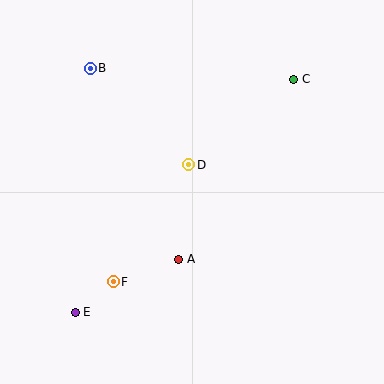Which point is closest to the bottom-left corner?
Point E is closest to the bottom-left corner.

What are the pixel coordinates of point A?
Point A is at (179, 259).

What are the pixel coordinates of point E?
Point E is at (75, 312).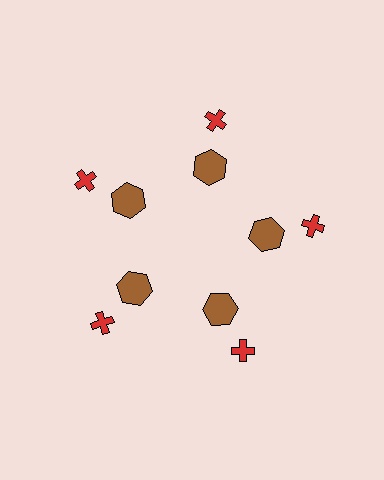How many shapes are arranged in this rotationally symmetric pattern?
There are 10 shapes, arranged in 5 groups of 2.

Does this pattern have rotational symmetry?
Yes, this pattern has 5-fold rotational symmetry. It looks the same after rotating 72 degrees around the center.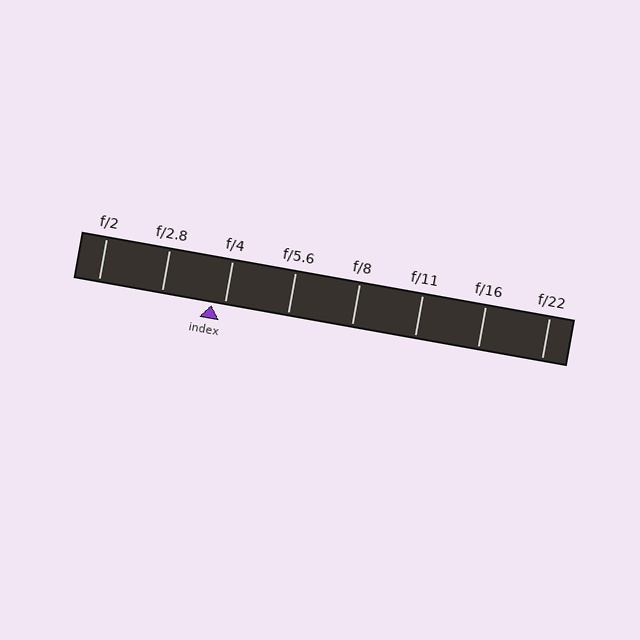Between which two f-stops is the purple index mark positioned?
The index mark is between f/2.8 and f/4.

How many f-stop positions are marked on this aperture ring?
There are 8 f-stop positions marked.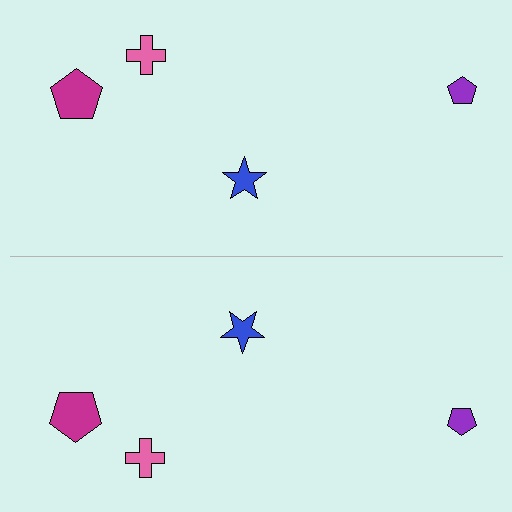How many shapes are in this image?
There are 8 shapes in this image.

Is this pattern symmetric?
Yes, this pattern has bilateral (reflection) symmetry.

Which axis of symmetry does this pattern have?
The pattern has a horizontal axis of symmetry running through the center of the image.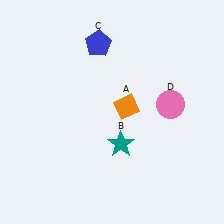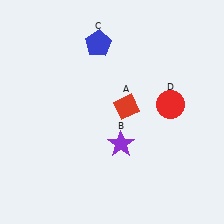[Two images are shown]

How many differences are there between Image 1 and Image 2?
There are 3 differences between the two images.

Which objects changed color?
A changed from orange to red. B changed from teal to purple. D changed from pink to red.